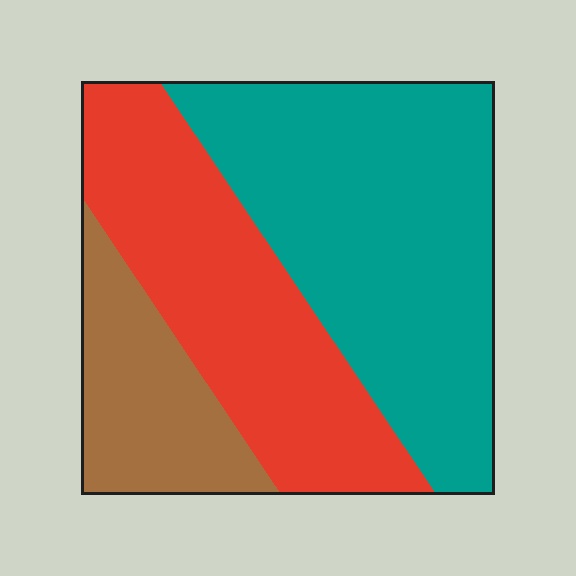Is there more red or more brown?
Red.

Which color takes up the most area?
Teal, at roughly 50%.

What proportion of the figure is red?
Red covers 35% of the figure.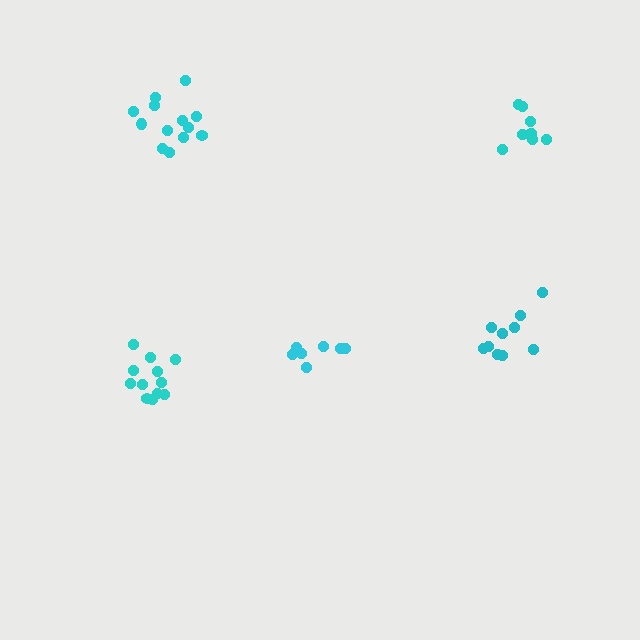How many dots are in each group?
Group 1: 12 dots, Group 2: 10 dots, Group 3: 13 dots, Group 4: 9 dots, Group 5: 7 dots (51 total).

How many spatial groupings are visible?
There are 5 spatial groupings.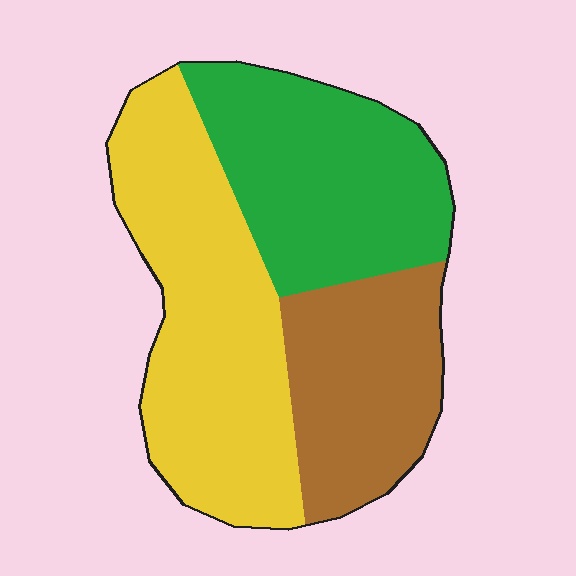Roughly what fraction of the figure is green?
Green takes up between a quarter and a half of the figure.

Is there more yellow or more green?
Yellow.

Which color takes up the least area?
Brown, at roughly 25%.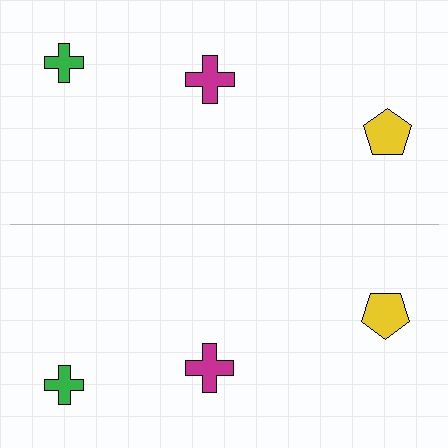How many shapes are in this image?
There are 6 shapes in this image.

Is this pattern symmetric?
Yes, this pattern has bilateral (reflection) symmetry.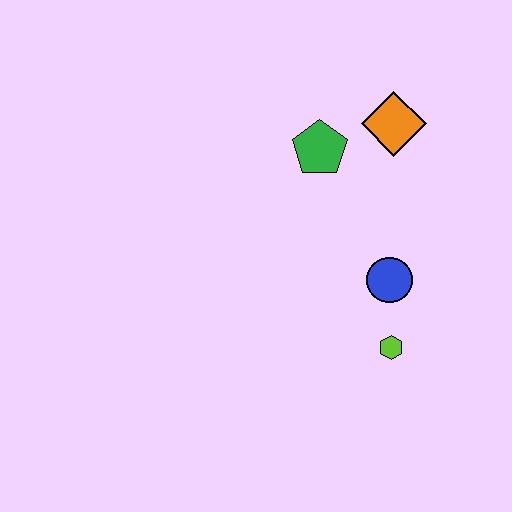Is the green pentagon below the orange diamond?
Yes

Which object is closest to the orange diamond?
The green pentagon is closest to the orange diamond.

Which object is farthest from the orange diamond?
The lime hexagon is farthest from the orange diamond.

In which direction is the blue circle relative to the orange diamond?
The blue circle is below the orange diamond.